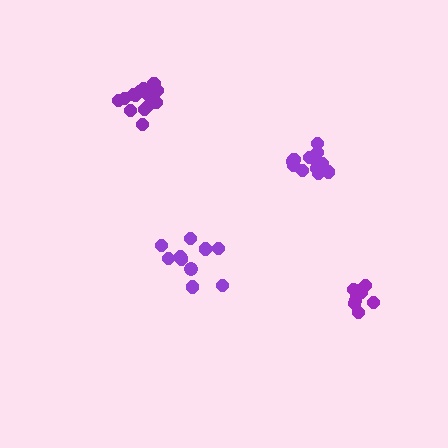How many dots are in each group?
Group 1: 9 dots, Group 2: 12 dots, Group 3: 15 dots, Group 4: 11 dots (47 total).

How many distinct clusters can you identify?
There are 4 distinct clusters.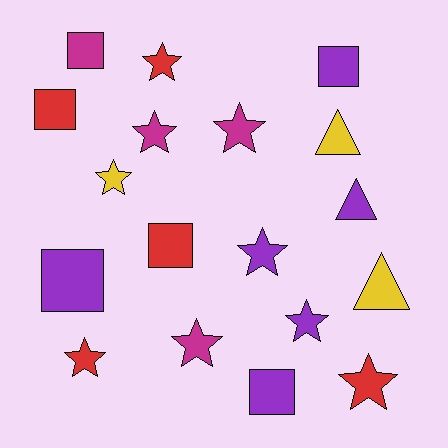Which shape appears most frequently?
Star, with 9 objects.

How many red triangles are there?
There are no red triangles.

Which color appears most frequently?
Purple, with 6 objects.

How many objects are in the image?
There are 18 objects.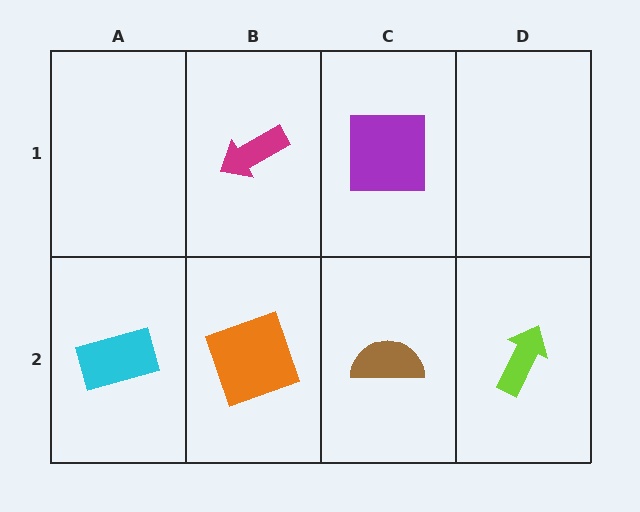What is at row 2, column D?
A lime arrow.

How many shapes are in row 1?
2 shapes.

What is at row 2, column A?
A cyan rectangle.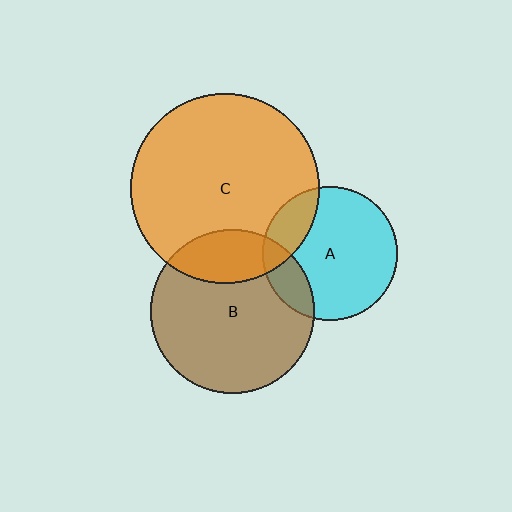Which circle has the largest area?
Circle C (orange).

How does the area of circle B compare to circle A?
Approximately 1.5 times.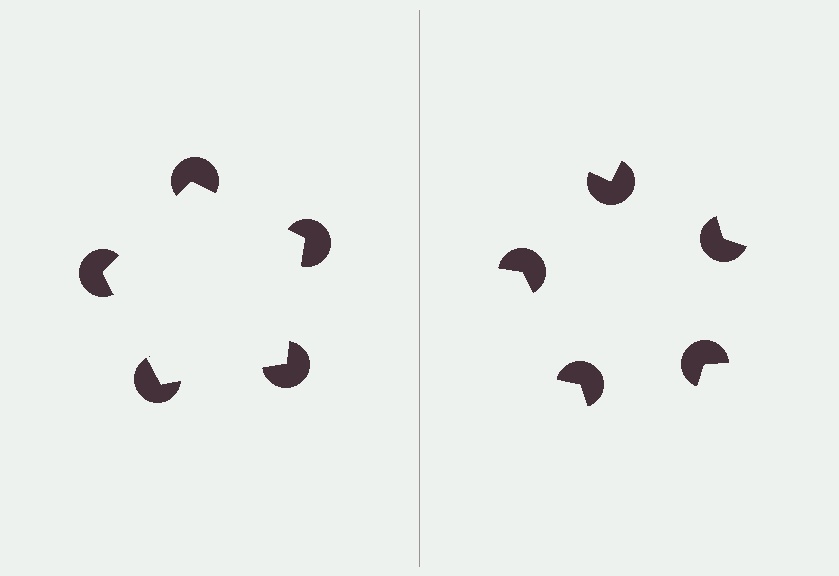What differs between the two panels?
The pac-man discs are positioned identically on both sides; only the wedge orientations differ. On the left they align to a pentagon; on the right they are misaligned.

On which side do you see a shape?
An illusory pentagon appears on the left side. On the right side the wedge cuts are rotated, so no coherent shape forms.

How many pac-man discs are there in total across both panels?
10 — 5 on each side.